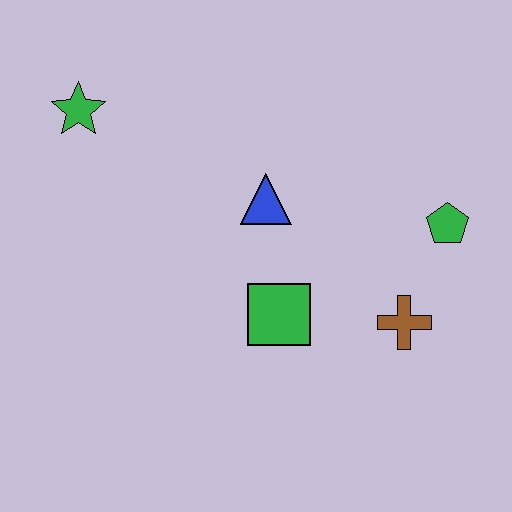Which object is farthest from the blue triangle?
The green star is farthest from the blue triangle.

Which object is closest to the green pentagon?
The brown cross is closest to the green pentagon.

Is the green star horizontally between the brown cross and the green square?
No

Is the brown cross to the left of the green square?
No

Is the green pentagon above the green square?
Yes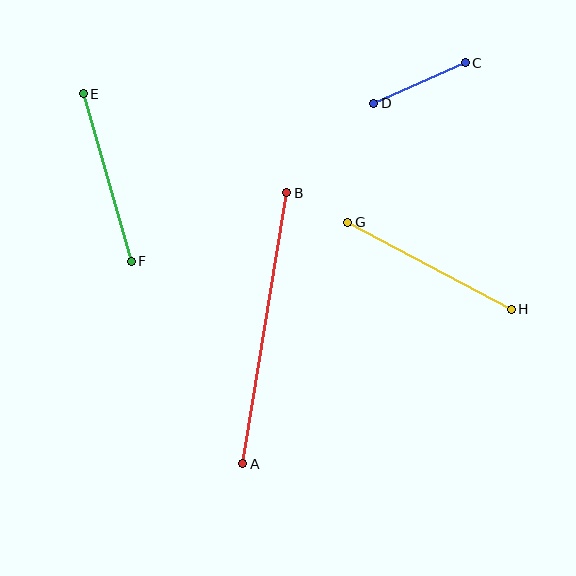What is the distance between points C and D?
The distance is approximately 100 pixels.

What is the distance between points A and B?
The distance is approximately 275 pixels.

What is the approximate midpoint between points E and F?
The midpoint is at approximately (107, 178) pixels.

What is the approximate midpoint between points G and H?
The midpoint is at approximately (429, 266) pixels.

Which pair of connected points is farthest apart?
Points A and B are farthest apart.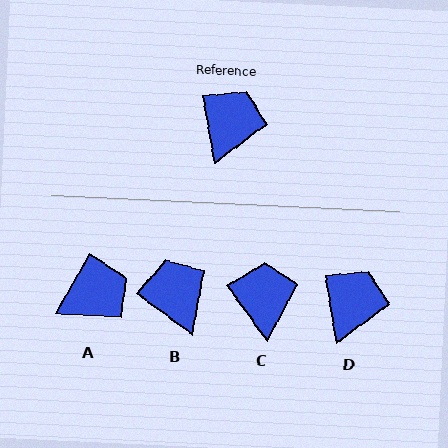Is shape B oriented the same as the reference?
No, it is off by about 43 degrees.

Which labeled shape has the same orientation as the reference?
D.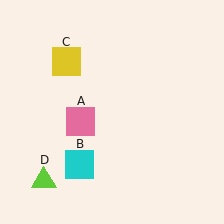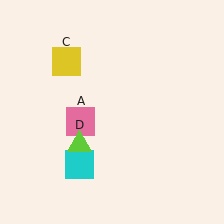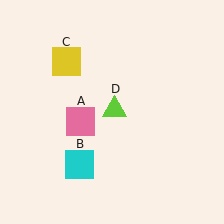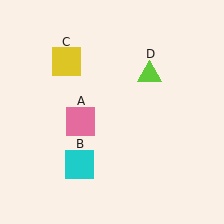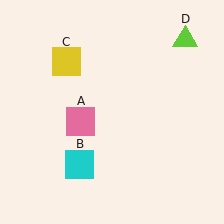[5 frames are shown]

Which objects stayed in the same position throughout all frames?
Pink square (object A) and cyan square (object B) and yellow square (object C) remained stationary.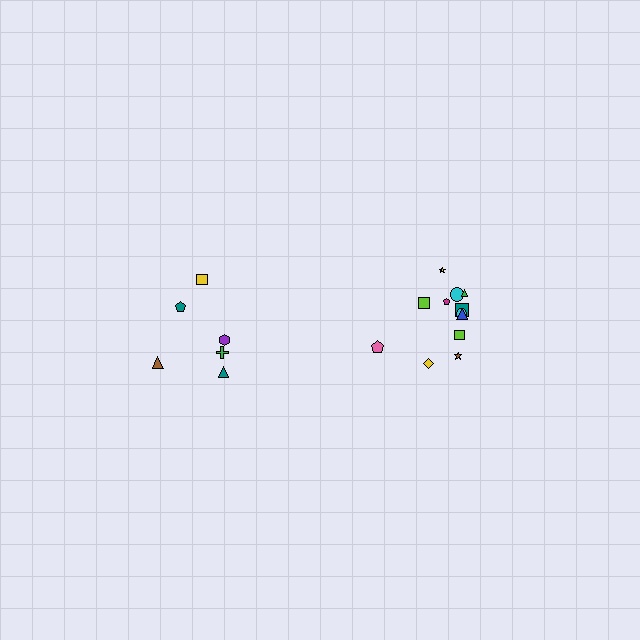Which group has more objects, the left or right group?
The right group.